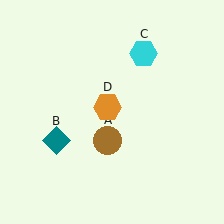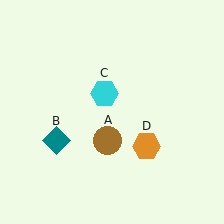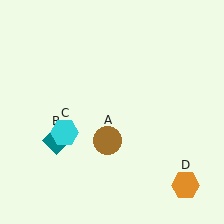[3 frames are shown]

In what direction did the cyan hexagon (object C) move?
The cyan hexagon (object C) moved down and to the left.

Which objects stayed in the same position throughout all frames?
Brown circle (object A) and teal diamond (object B) remained stationary.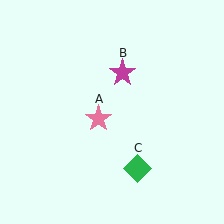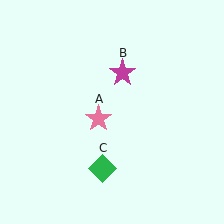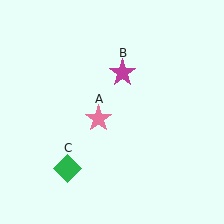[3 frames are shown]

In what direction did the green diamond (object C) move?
The green diamond (object C) moved left.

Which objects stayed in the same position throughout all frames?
Pink star (object A) and magenta star (object B) remained stationary.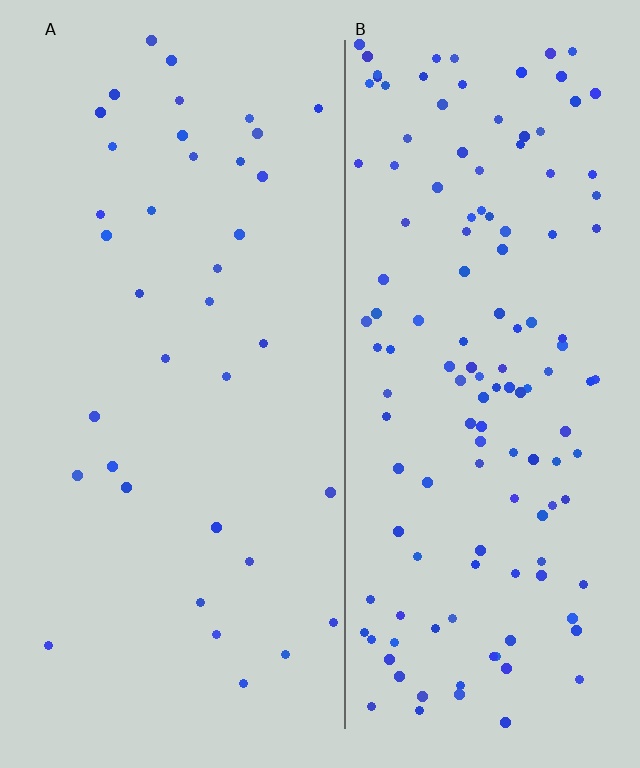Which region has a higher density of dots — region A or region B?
B (the right).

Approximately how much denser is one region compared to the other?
Approximately 3.7× — region B over region A.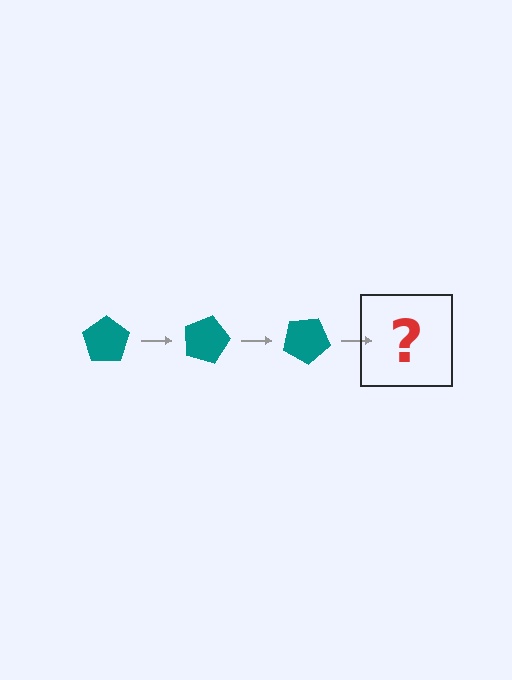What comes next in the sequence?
The next element should be a teal pentagon rotated 45 degrees.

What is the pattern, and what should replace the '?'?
The pattern is that the pentagon rotates 15 degrees each step. The '?' should be a teal pentagon rotated 45 degrees.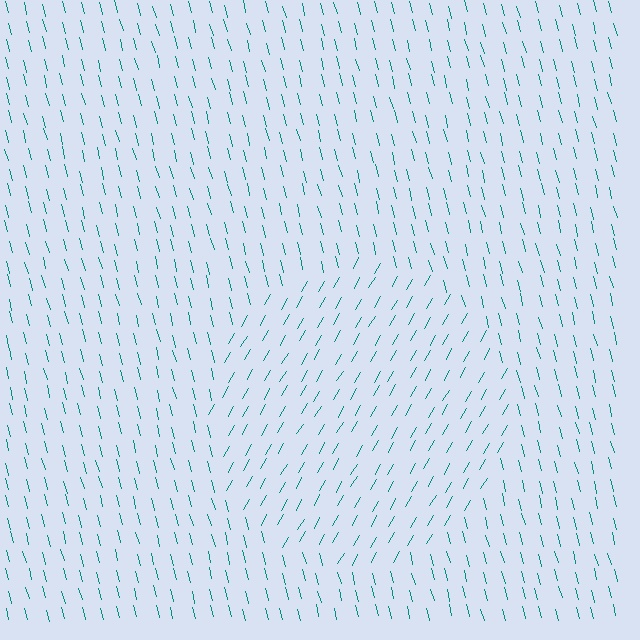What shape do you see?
I see a circle.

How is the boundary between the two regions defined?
The boundary is defined purely by a change in line orientation (approximately 45 degrees difference). All lines are the same color and thickness.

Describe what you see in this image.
The image is filled with small teal line segments. A circle region in the image has lines oriented differently from the surrounding lines, creating a visible texture boundary.